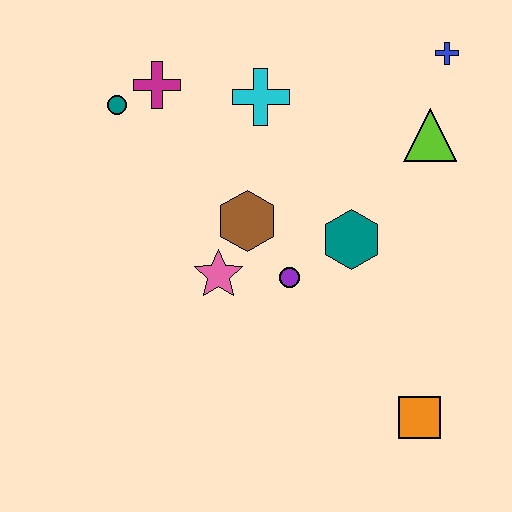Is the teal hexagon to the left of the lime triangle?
Yes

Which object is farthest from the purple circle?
The blue cross is farthest from the purple circle.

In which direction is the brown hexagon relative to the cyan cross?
The brown hexagon is below the cyan cross.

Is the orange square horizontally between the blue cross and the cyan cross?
Yes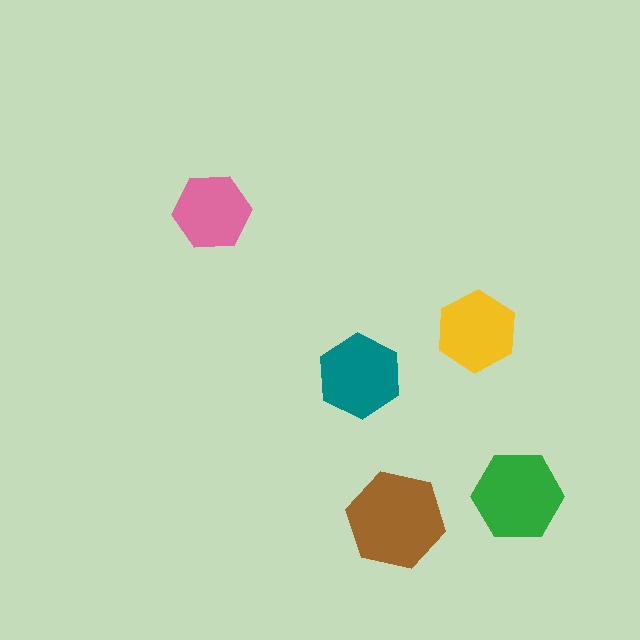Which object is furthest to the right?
The green hexagon is rightmost.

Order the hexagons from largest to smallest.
the brown one, the green one, the teal one, the yellow one, the pink one.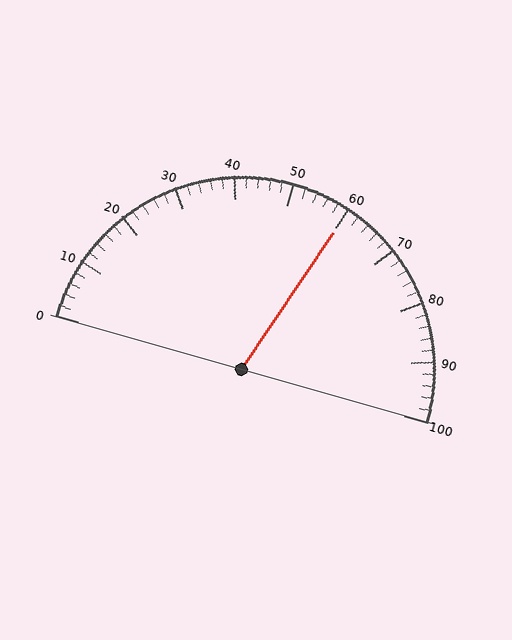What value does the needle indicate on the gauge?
The needle indicates approximately 60.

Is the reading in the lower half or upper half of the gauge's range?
The reading is in the upper half of the range (0 to 100).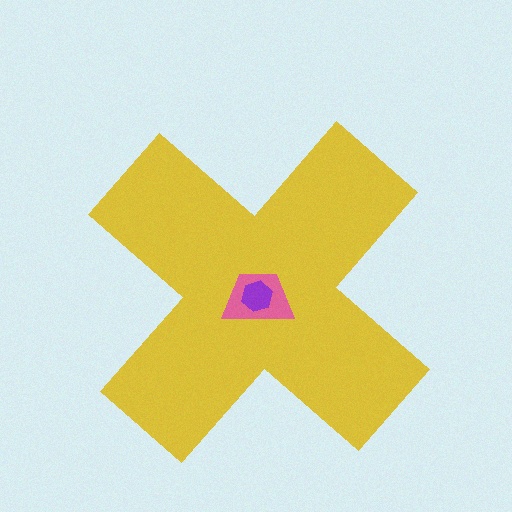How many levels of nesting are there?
3.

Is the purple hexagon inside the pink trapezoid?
Yes.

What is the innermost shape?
The purple hexagon.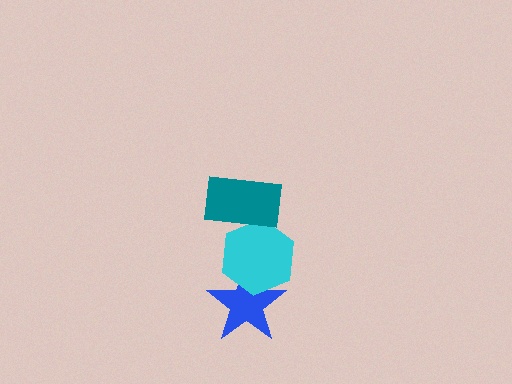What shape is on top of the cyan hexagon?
The teal rectangle is on top of the cyan hexagon.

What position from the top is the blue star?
The blue star is 3rd from the top.